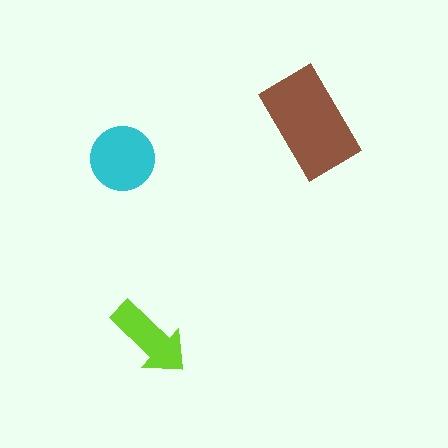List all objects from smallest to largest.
The lime arrow, the cyan circle, the brown rectangle.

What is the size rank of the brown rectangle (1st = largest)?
1st.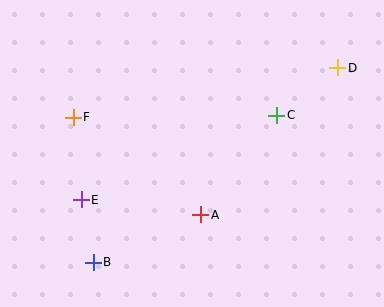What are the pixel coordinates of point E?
Point E is at (81, 200).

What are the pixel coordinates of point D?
Point D is at (338, 68).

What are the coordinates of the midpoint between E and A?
The midpoint between E and A is at (141, 207).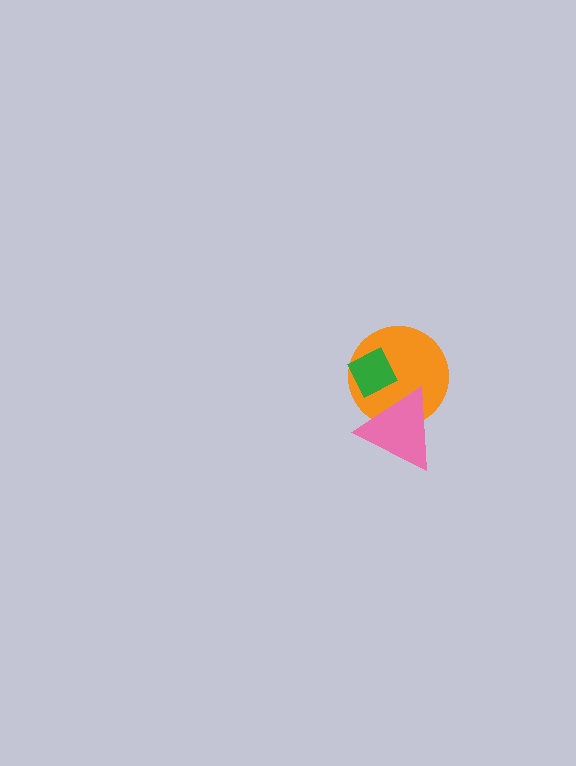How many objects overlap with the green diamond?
2 objects overlap with the green diamond.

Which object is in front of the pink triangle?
The green diamond is in front of the pink triangle.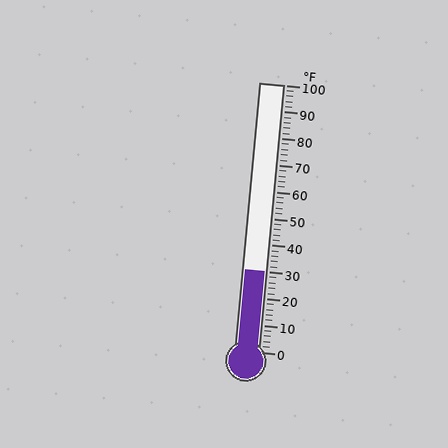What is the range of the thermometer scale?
The thermometer scale ranges from 0°F to 100°F.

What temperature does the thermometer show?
The thermometer shows approximately 30°F.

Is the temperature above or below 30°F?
The temperature is at 30°F.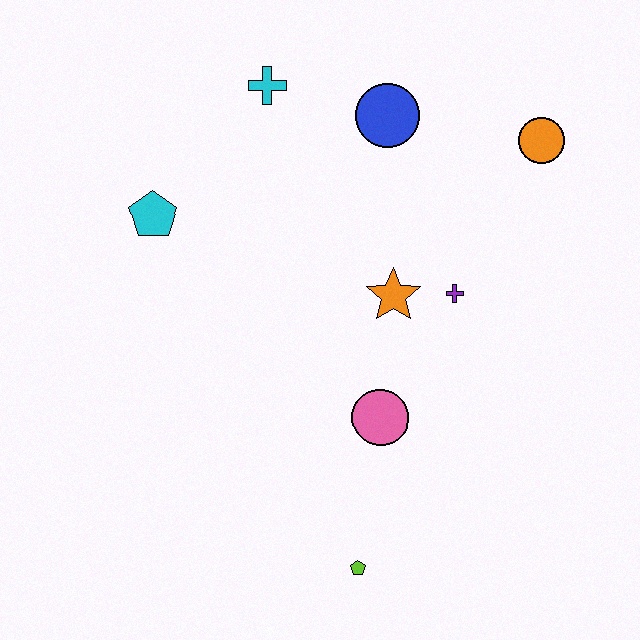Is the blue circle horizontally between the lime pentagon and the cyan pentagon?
No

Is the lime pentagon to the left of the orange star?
Yes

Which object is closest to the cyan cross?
The blue circle is closest to the cyan cross.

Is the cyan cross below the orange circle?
No